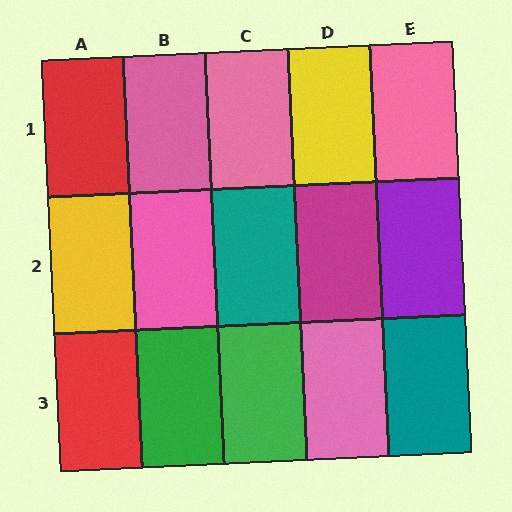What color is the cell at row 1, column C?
Pink.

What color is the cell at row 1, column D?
Yellow.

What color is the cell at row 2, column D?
Magenta.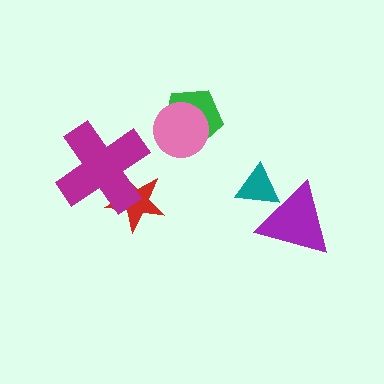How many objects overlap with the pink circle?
1 object overlaps with the pink circle.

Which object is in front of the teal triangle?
The purple triangle is in front of the teal triangle.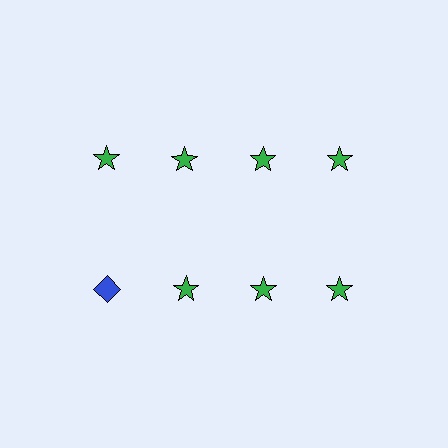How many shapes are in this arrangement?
There are 8 shapes arranged in a grid pattern.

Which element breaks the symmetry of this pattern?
The blue diamond in the second row, leftmost column breaks the symmetry. All other shapes are green stars.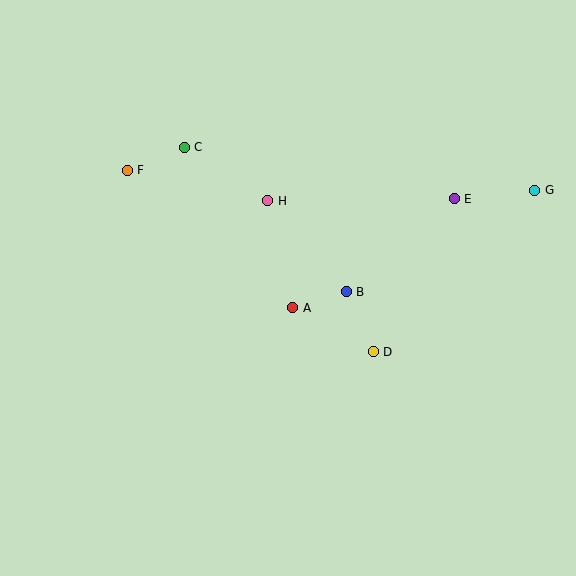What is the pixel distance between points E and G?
The distance between E and G is 81 pixels.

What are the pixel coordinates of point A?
Point A is at (293, 308).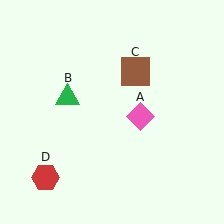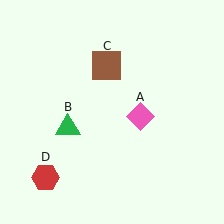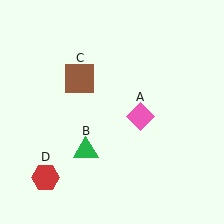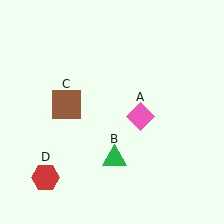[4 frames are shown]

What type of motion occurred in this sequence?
The green triangle (object B), brown square (object C) rotated counterclockwise around the center of the scene.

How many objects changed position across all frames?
2 objects changed position: green triangle (object B), brown square (object C).